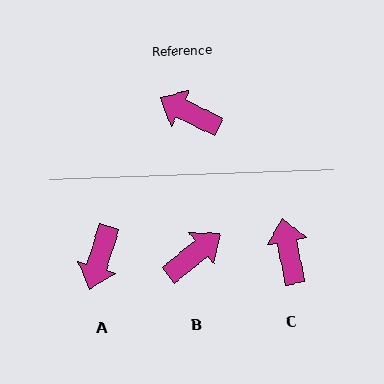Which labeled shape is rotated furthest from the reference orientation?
B, about 114 degrees away.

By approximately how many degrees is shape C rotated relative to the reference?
Approximately 52 degrees clockwise.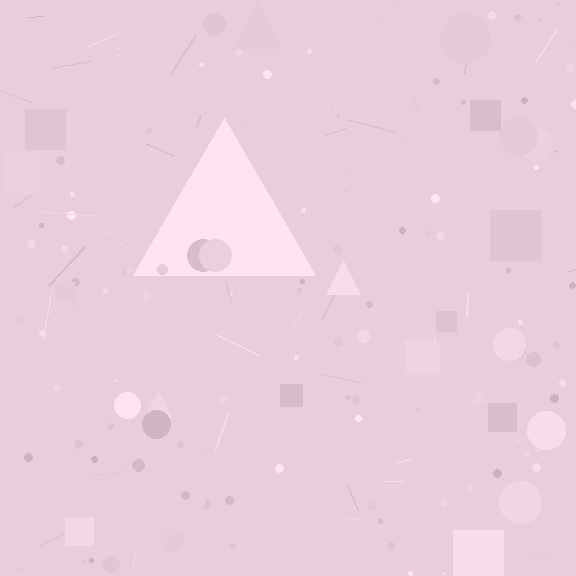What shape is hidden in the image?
A triangle is hidden in the image.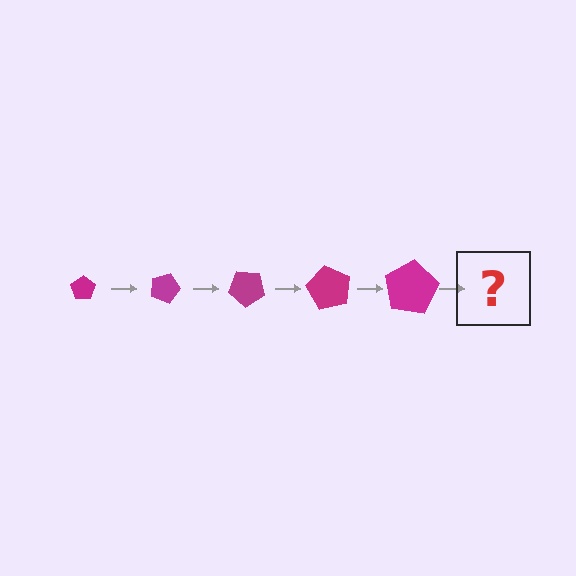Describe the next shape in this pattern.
It should be a pentagon, larger than the previous one and rotated 100 degrees from the start.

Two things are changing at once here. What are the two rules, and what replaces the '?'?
The two rules are that the pentagon grows larger each step and it rotates 20 degrees each step. The '?' should be a pentagon, larger than the previous one and rotated 100 degrees from the start.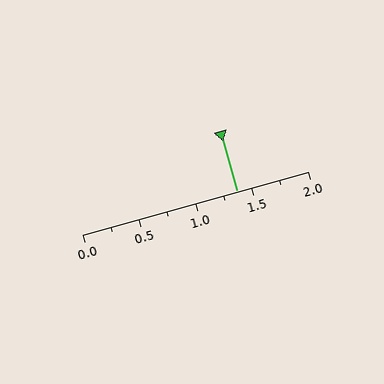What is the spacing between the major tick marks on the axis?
The major ticks are spaced 0.5 apart.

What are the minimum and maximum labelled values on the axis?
The axis runs from 0.0 to 2.0.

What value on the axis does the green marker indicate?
The marker indicates approximately 1.38.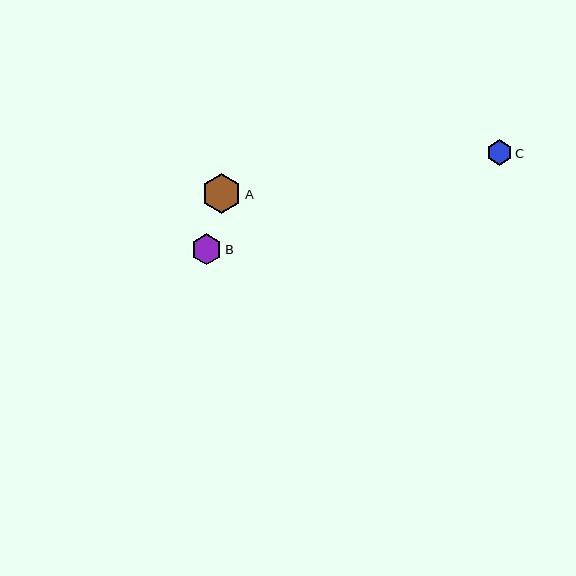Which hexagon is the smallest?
Hexagon C is the smallest with a size of approximately 25 pixels.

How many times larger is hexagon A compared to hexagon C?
Hexagon A is approximately 1.6 times the size of hexagon C.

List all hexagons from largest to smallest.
From largest to smallest: A, B, C.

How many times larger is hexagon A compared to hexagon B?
Hexagon A is approximately 1.3 times the size of hexagon B.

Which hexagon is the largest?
Hexagon A is the largest with a size of approximately 40 pixels.